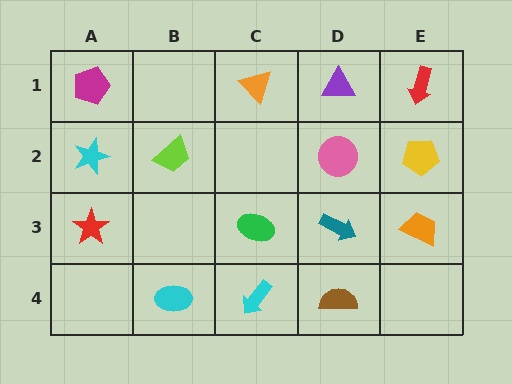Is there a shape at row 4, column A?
No, that cell is empty.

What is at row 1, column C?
An orange triangle.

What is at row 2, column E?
A yellow pentagon.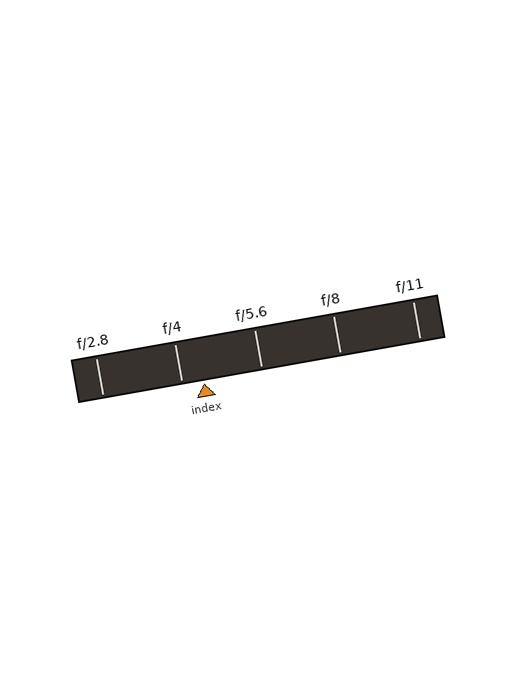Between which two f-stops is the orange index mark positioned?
The index mark is between f/4 and f/5.6.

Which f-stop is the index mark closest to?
The index mark is closest to f/4.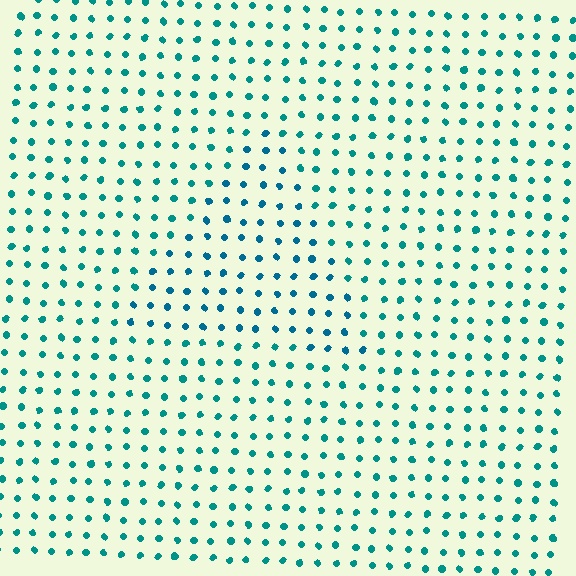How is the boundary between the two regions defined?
The boundary is defined purely by a slight shift in hue (about 20 degrees). Spacing, size, and orientation are identical on both sides.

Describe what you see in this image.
The image is filled with small teal elements in a uniform arrangement. A triangle-shaped region is visible where the elements are tinted to a slightly different hue, forming a subtle color boundary.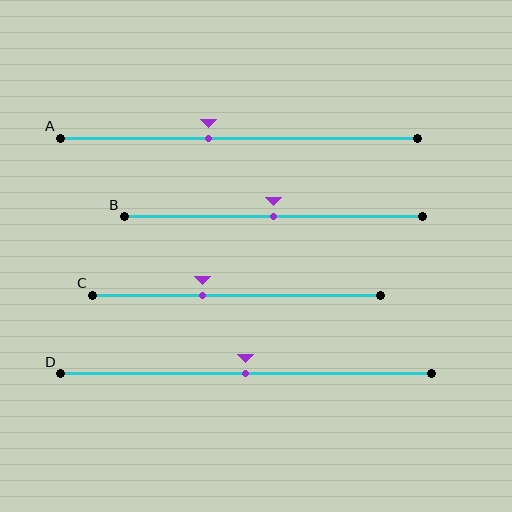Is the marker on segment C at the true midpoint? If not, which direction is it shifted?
No, the marker on segment C is shifted to the left by about 12% of the segment length.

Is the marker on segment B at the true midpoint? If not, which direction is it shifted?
Yes, the marker on segment B is at the true midpoint.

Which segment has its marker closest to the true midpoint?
Segment B has its marker closest to the true midpoint.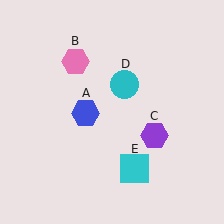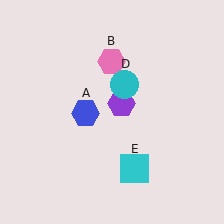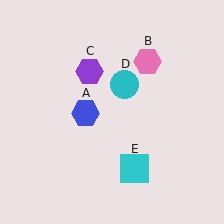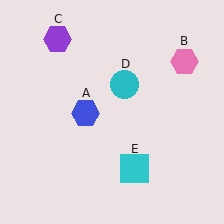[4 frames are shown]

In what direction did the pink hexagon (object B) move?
The pink hexagon (object B) moved right.